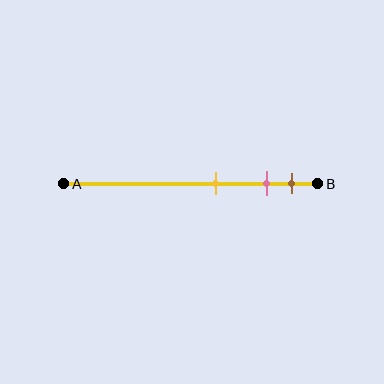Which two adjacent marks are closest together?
The pink and brown marks are the closest adjacent pair.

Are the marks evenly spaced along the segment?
No, the marks are not evenly spaced.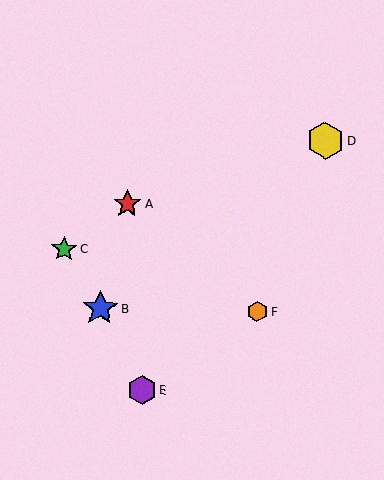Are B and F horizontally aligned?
Yes, both are at y≈309.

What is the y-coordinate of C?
Object C is at y≈249.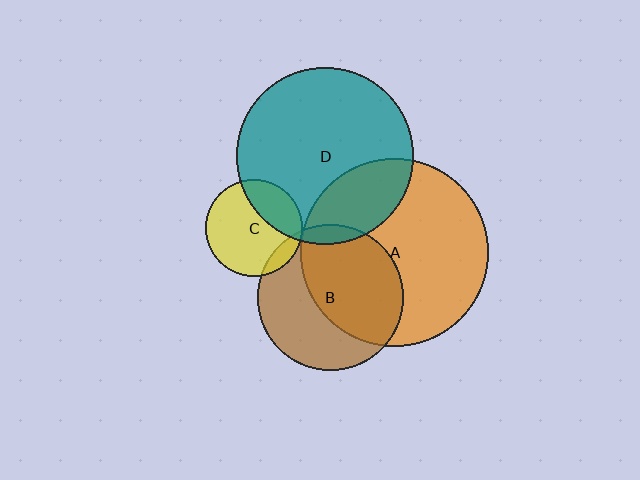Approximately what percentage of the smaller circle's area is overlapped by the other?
Approximately 5%.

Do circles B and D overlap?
Yes.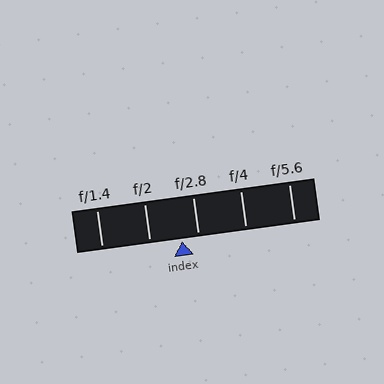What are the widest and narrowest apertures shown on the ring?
The widest aperture shown is f/1.4 and the narrowest is f/5.6.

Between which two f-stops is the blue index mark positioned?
The index mark is between f/2 and f/2.8.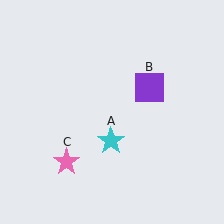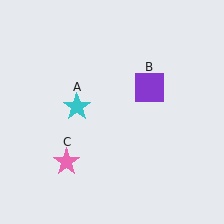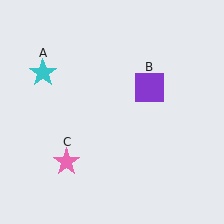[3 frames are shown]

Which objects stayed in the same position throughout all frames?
Purple square (object B) and pink star (object C) remained stationary.